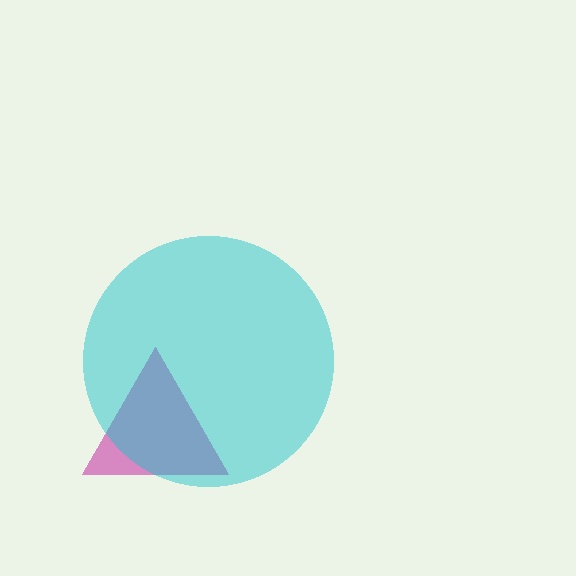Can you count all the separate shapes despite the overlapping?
Yes, there are 2 separate shapes.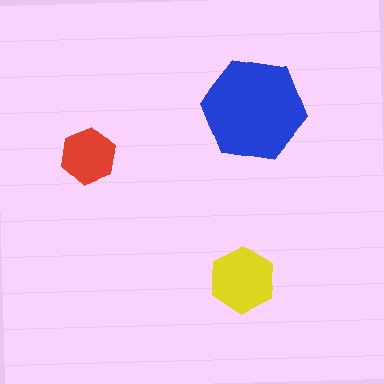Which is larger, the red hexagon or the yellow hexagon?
The yellow one.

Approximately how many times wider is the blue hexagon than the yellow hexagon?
About 1.5 times wider.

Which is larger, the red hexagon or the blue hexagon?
The blue one.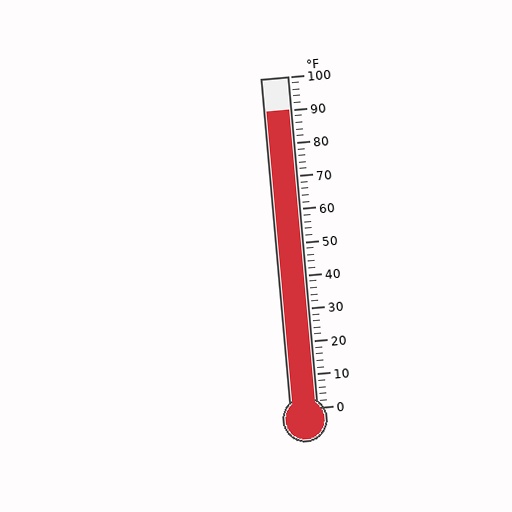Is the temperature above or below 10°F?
The temperature is above 10°F.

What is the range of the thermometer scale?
The thermometer scale ranges from 0°F to 100°F.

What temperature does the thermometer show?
The thermometer shows approximately 90°F.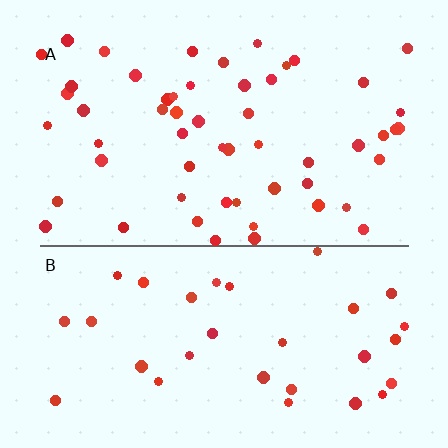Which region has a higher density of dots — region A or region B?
A (the top).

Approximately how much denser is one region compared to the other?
Approximately 1.7× — region A over region B.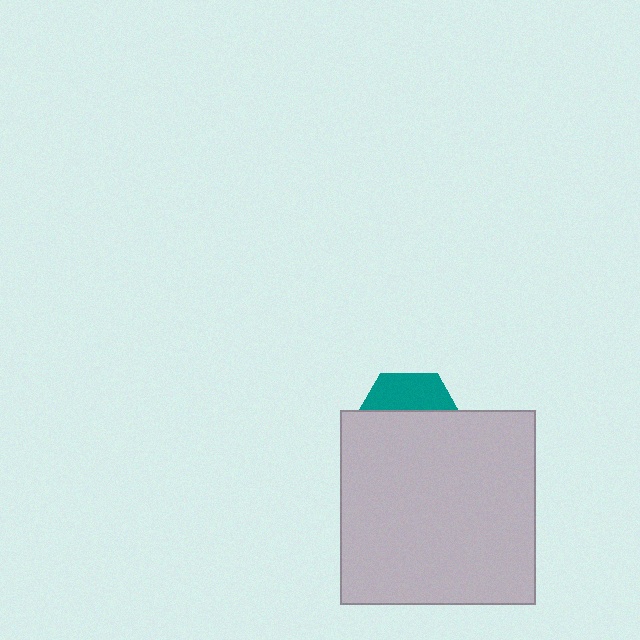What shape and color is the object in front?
The object in front is a light gray rectangle.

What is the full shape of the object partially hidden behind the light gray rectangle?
The partially hidden object is a teal hexagon.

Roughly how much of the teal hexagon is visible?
A small part of it is visible (roughly 33%).